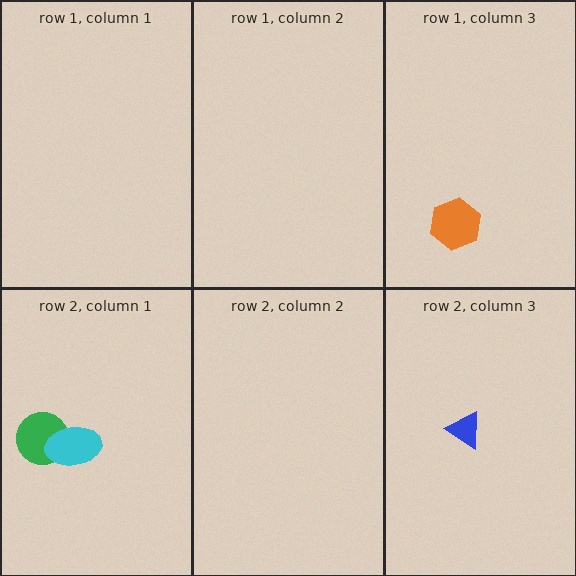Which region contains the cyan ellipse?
The row 2, column 1 region.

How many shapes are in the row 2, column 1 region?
2.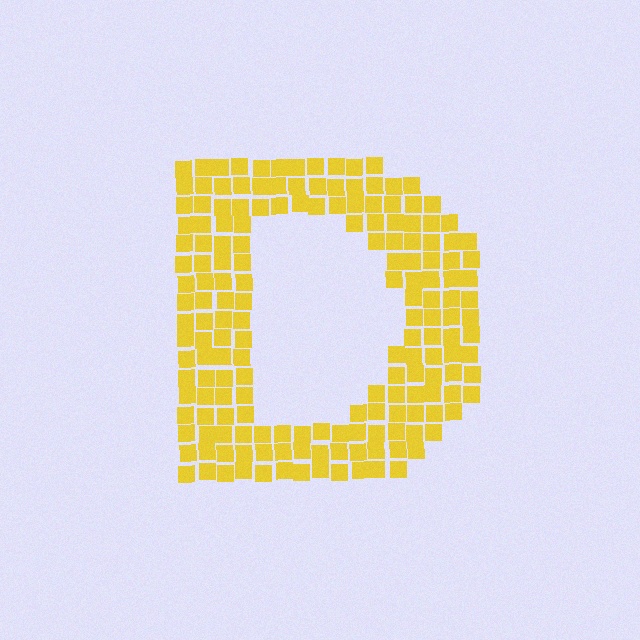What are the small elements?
The small elements are squares.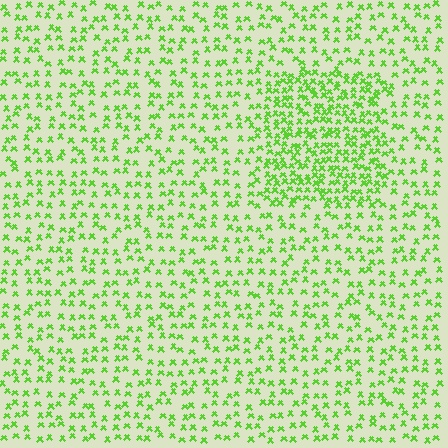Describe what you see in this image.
The image contains small lime elements arranged at two different densities. A rectangle-shaped region is visible where the elements are more densely packed than the surrounding area.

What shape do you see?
I see a rectangle.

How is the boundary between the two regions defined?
The boundary is defined by a change in element density (approximately 2.0x ratio). All elements are the same color, size, and shape.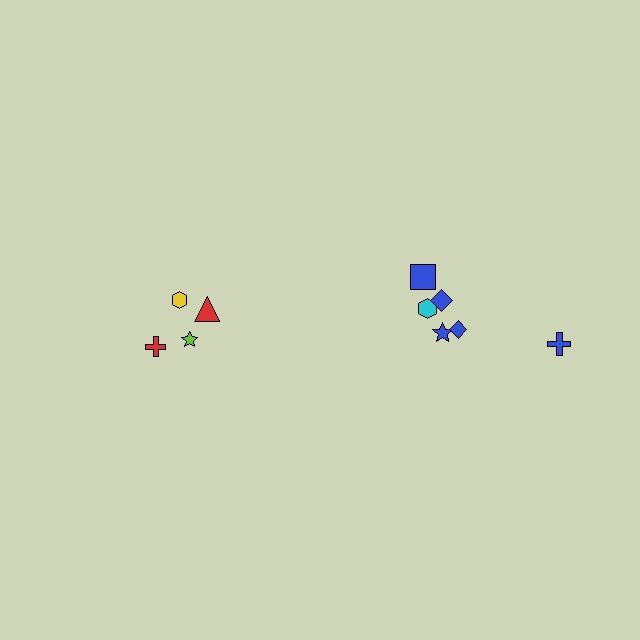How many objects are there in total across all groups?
There are 10 objects.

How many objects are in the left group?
There are 4 objects.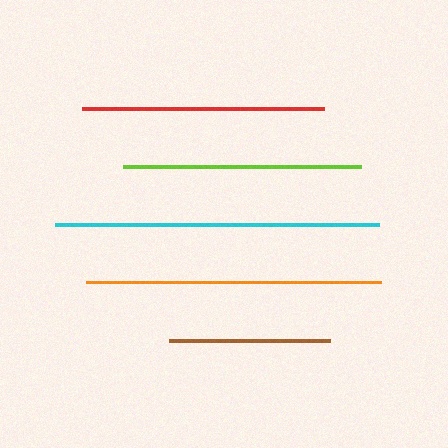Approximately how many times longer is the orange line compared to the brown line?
The orange line is approximately 1.8 times the length of the brown line.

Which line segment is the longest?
The cyan line is the longest at approximately 324 pixels.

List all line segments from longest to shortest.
From longest to shortest: cyan, orange, red, lime, brown.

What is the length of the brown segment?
The brown segment is approximately 161 pixels long.